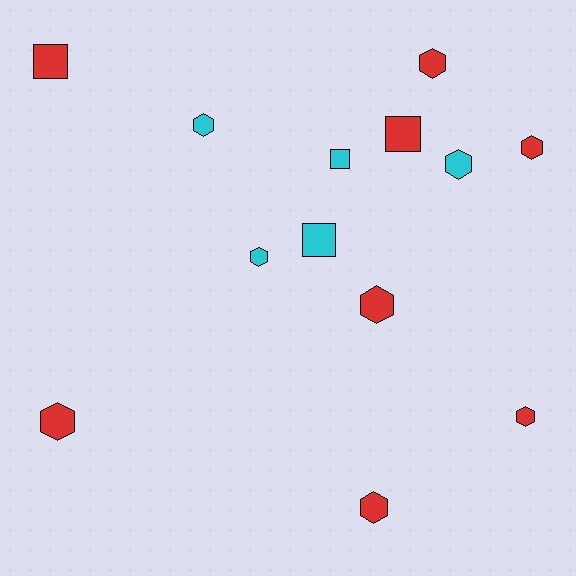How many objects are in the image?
There are 13 objects.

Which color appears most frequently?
Red, with 8 objects.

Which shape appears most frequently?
Hexagon, with 9 objects.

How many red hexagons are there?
There are 6 red hexagons.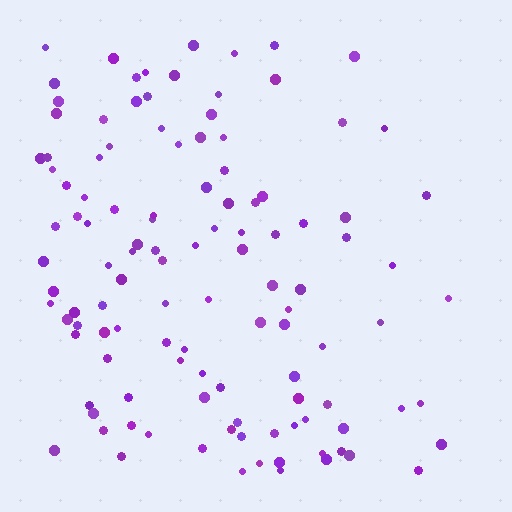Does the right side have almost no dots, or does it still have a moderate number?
Still a moderate number, just noticeably fewer than the left.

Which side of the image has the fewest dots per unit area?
The right.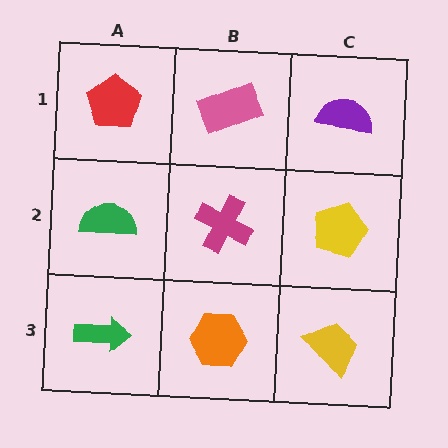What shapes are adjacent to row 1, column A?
A green semicircle (row 2, column A), a pink rectangle (row 1, column B).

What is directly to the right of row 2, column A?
A magenta cross.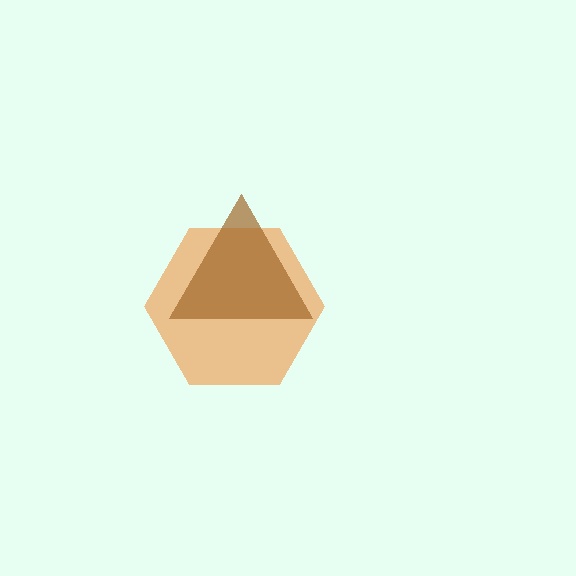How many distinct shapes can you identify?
There are 2 distinct shapes: an orange hexagon, a brown triangle.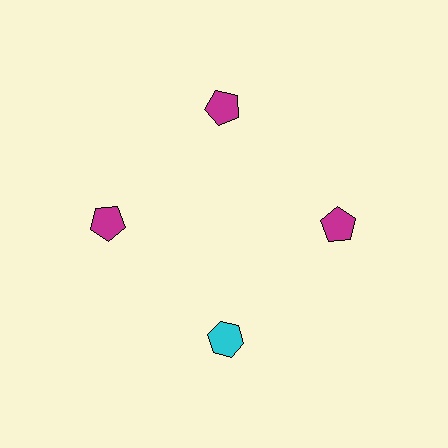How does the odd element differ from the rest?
It differs in both color (cyan instead of magenta) and shape (hexagon instead of pentagon).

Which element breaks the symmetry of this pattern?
The cyan hexagon at roughly the 6 o'clock position breaks the symmetry. All other shapes are magenta pentagons.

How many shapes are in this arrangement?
There are 4 shapes arranged in a ring pattern.